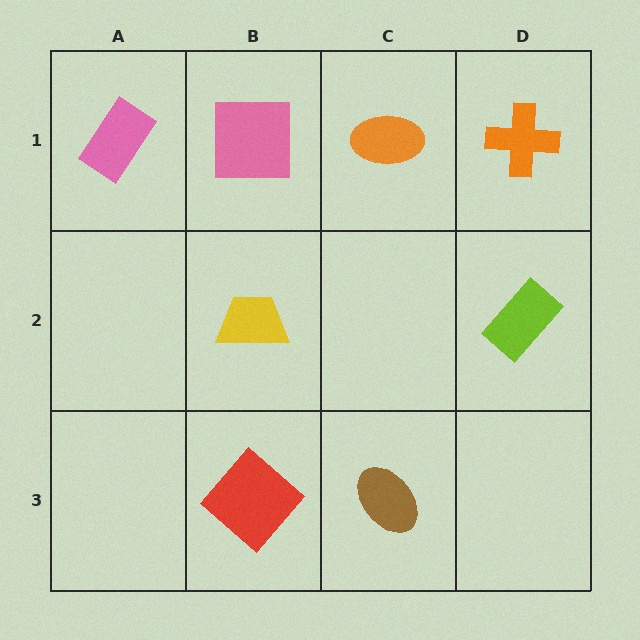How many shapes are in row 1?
4 shapes.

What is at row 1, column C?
An orange ellipse.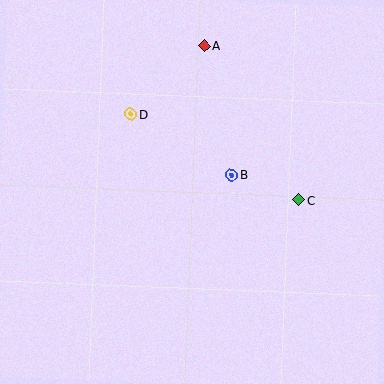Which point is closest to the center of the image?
Point B at (232, 175) is closest to the center.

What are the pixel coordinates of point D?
Point D is at (131, 114).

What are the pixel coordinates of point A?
Point A is at (204, 46).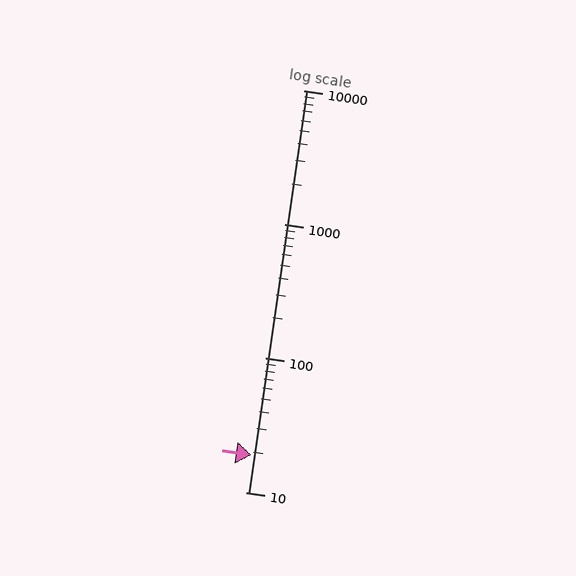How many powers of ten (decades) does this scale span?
The scale spans 3 decades, from 10 to 10000.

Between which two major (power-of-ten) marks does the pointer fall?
The pointer is between 10 and 100.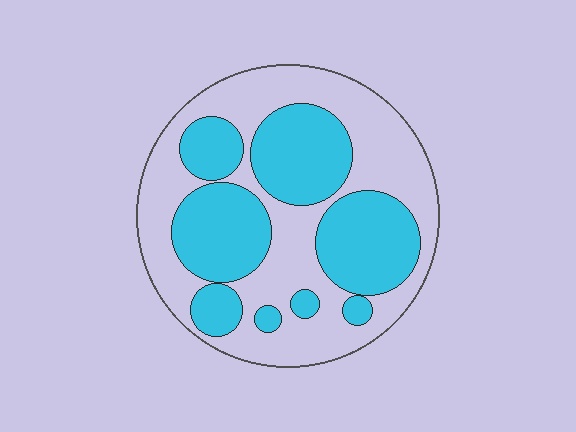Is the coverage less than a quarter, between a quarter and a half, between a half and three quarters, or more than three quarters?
Between a quarter and a half.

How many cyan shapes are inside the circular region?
8.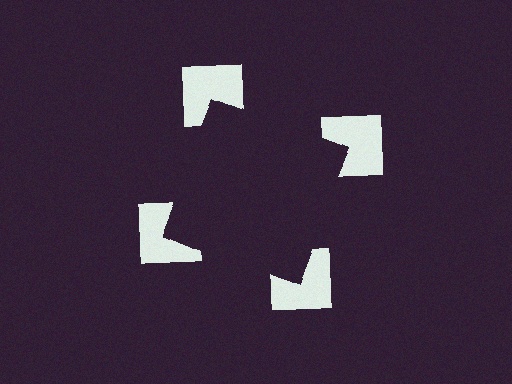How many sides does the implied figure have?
4 sides.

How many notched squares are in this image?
There are 4 — one at each vertex of the illusory square.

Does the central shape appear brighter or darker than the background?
It typically appears slightly darker than the background, even though no actual brightness change is drawn.